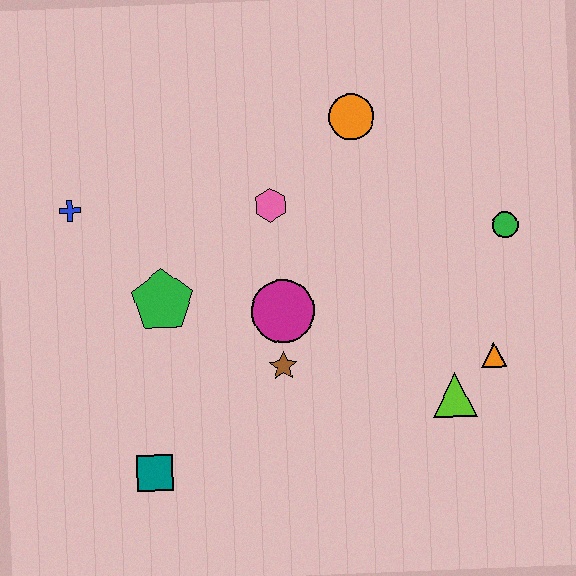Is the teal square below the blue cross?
Yes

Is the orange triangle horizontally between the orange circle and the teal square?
No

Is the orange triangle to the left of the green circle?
Yes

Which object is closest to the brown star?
The magenta circle is closest to the brown star.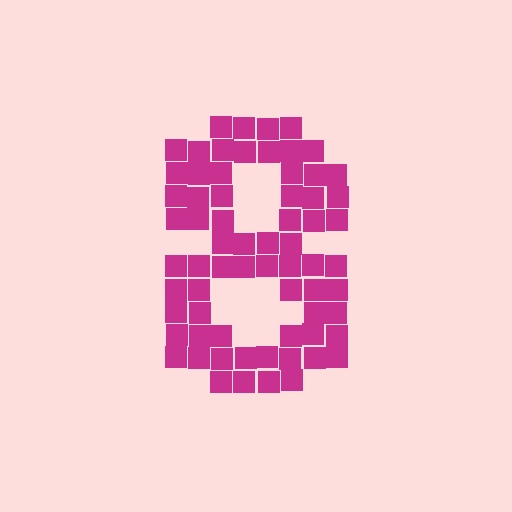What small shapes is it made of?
It is made of small squares.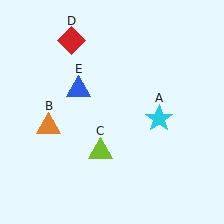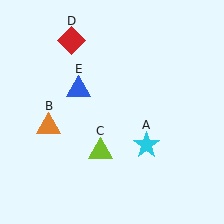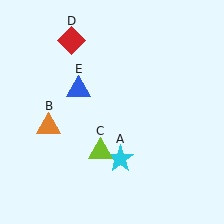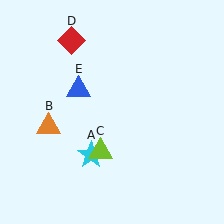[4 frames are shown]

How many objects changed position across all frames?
1 object changed position: cyan star (object A).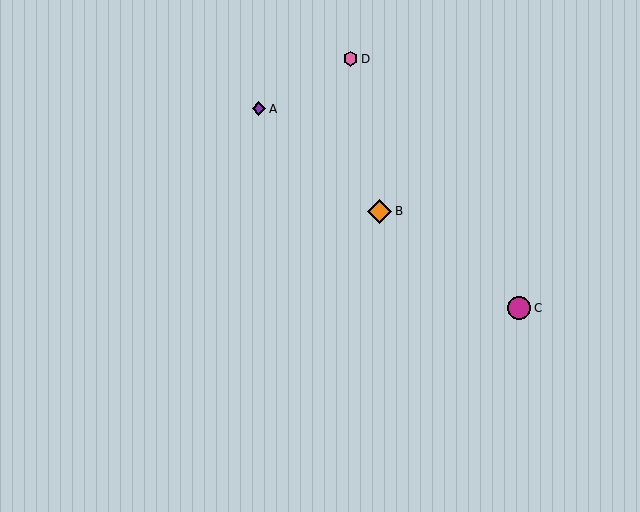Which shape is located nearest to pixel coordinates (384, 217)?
The orange diamond (labeled B) at (380, 211) is nearest to that location.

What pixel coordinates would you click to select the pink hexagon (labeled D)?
Click at (351, 59) to select the pink hexagon D.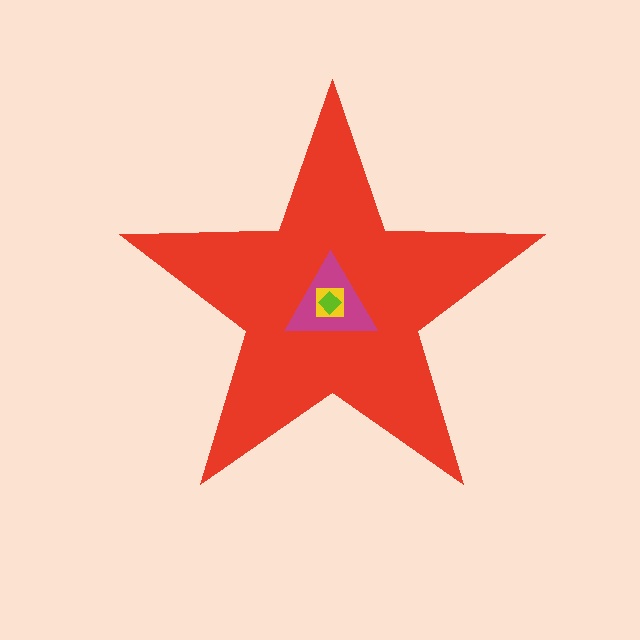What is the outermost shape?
The red star.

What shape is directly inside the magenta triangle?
The yellow square.